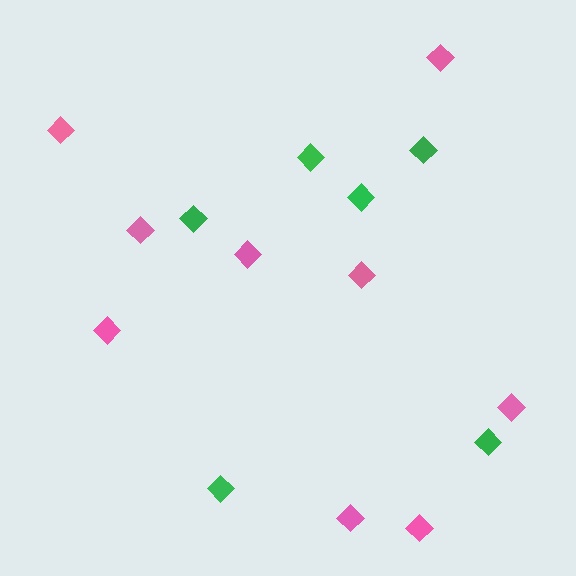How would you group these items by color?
There are 2 groups: one group of pink diamonds (9) and one group of green diamonds (6).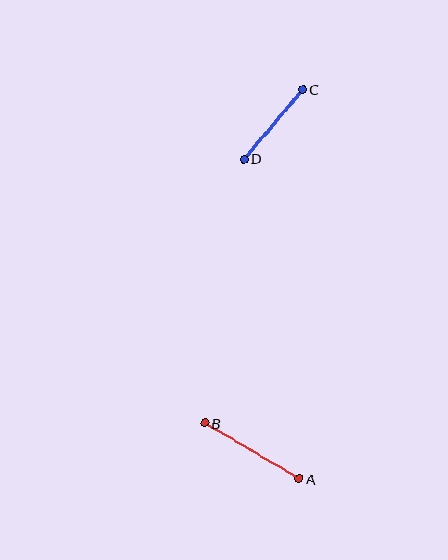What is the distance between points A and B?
The distance is approximately 109 pixels.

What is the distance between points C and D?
The distance is approximately 91 pixels.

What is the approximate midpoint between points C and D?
The midpoint is at approximately (273, 124) pixels.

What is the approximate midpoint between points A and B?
The midpoint is at approximately (252, 451) pixels.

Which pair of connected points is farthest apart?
Points A and B are farthest apart.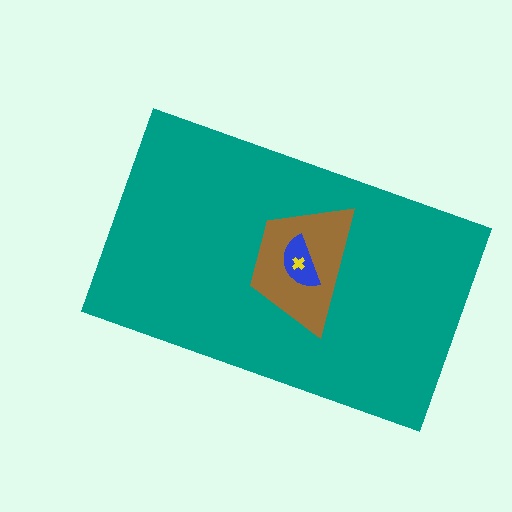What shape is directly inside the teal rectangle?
The brown trapezoid.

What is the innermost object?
The yellow cross.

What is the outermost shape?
The teal rectangle.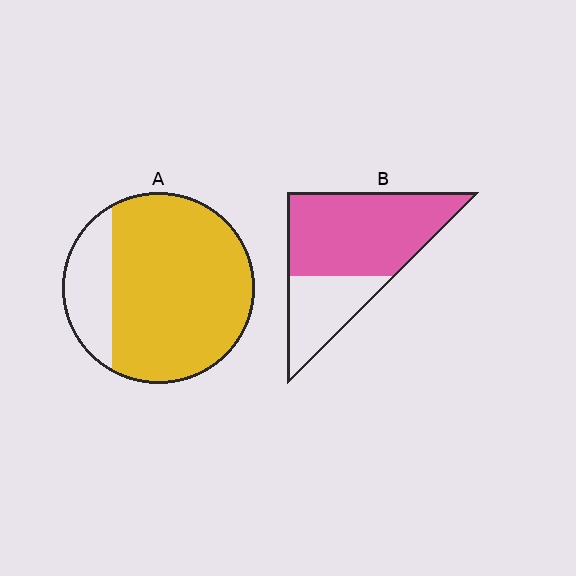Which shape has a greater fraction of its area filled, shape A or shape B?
Shape A.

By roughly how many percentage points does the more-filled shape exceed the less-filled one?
By roughly 10 percentage points (A over B).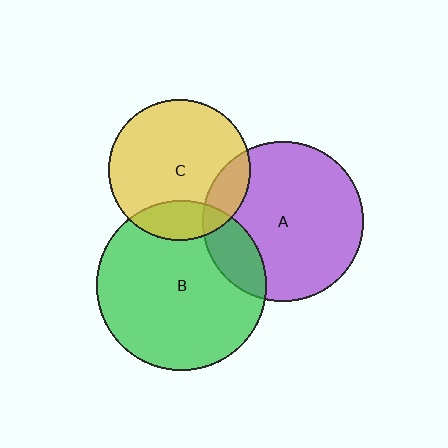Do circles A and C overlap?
Yes.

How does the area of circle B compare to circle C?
Approximately 1.4 times.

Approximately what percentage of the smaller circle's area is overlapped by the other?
Approximately 15%.